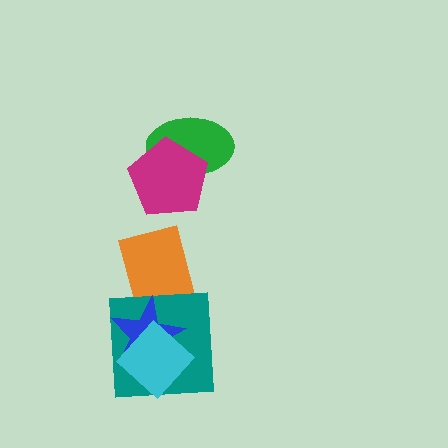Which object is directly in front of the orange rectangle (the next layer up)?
The teal square is directly in front of the orange rectangle.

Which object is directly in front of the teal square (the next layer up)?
The blue star is directly in front of the teal square.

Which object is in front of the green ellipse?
The magenta pentagon is in front of the green ellipse.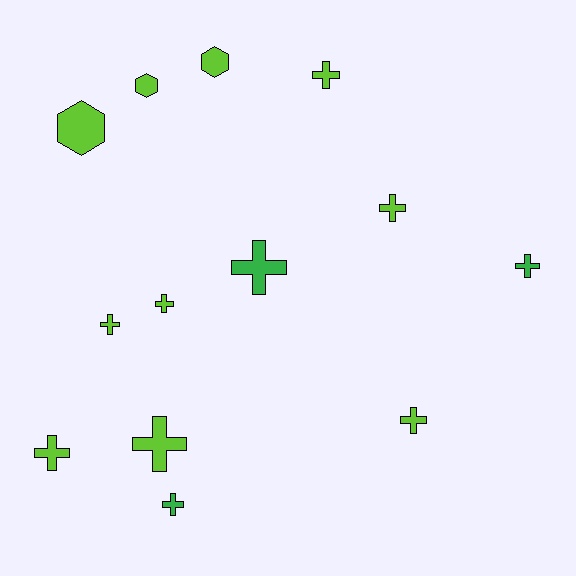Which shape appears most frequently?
Cross, with 10 objects.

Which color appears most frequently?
Lime, with 10 objects.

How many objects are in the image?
There are 13 objects.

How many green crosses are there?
There are 3 green crosses.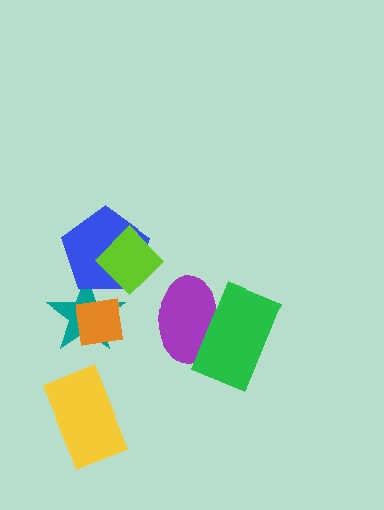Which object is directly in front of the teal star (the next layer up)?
The blue pentagon is directly in front of the teal star.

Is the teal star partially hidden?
Yes, it is partially covered by another shape.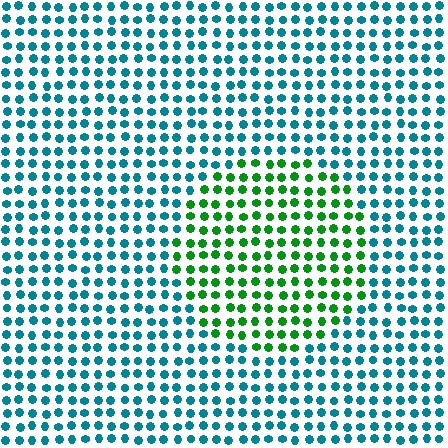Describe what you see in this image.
The image is filled with small teal elements in a uniform arrangement. A circle-shaped region is visible where the elements are tinted to a slightly different hue, forming a subtle color boundary.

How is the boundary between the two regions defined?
The boundary is defined purely by a slight shift in hue (about 58 degrees). Spacing, size, and orientation are identical on both sides.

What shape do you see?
I see a circle.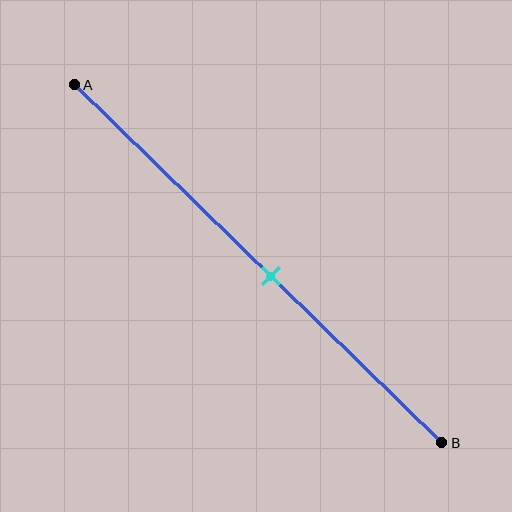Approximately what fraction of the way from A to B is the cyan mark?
The cyan mark is approximately 55% of the way from A to B.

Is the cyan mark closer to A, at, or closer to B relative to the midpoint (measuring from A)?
The cyan mark is closer to point B than the midpoint of segment AB.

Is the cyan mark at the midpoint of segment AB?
No, the mark is at about 55% from A, not at the 50% midpoint.